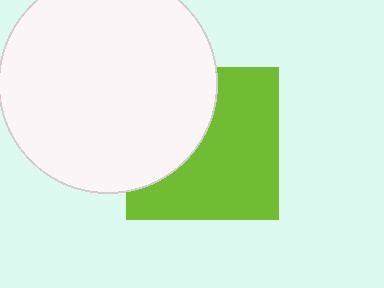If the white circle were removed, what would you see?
You would see the complete lime square.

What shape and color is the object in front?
The object in front is a white circle.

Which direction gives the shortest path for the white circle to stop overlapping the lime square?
Moving left gives the shortest separation.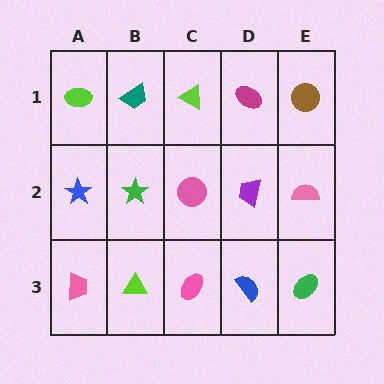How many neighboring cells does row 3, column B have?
3.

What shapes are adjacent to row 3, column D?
A purple trapezoid (row 2, column D), a pink ellipse (row 3, column C), a green ellipse (row 3, column E).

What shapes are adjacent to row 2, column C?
A lime triangle (row 1, column C), a pink ellipse (row 3, column C), a green star (row 2, column B), a purple trapezoid (row 2, column D).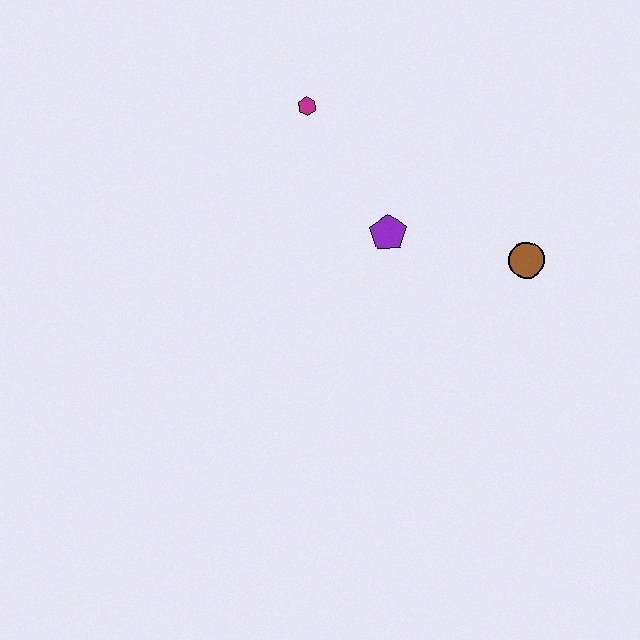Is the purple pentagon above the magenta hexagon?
No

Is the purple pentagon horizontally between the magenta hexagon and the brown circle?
Yes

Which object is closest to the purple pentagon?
The brown circle is closest to the purple pentagon.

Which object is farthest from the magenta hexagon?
The brown circle is farthest from the magenta hexagon.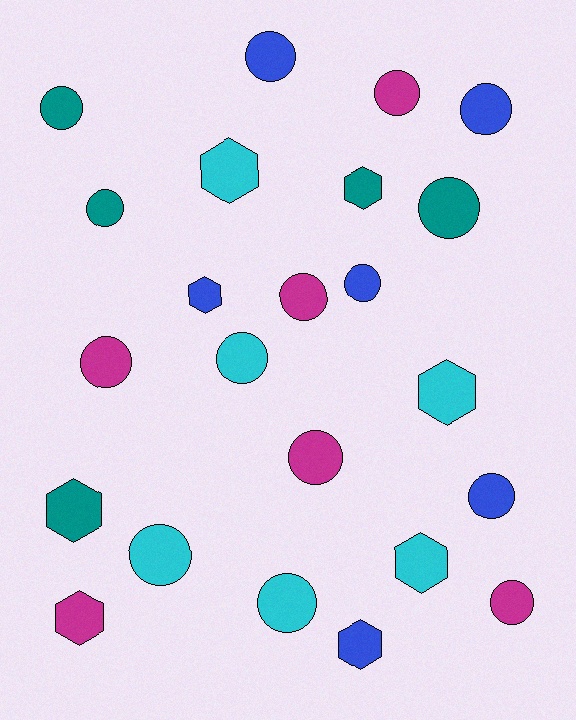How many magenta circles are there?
There are 5 magenta circles.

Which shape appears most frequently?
Circle, with 15 objects.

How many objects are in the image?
There are 23 objects.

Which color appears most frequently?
Magenta, with 6 objects.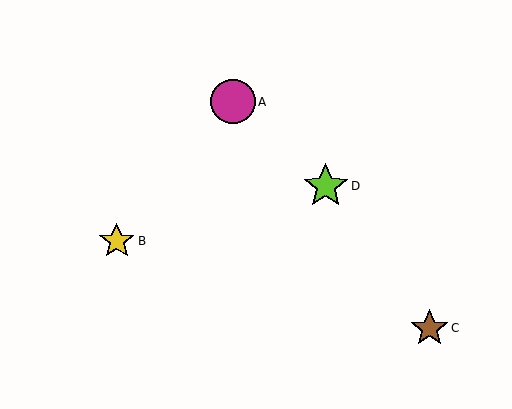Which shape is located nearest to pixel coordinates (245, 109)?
The magenta circle (labeled A) at (233, 102) is nearest to that location.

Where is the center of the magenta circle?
The center of the magenta circle is at (233, 102).